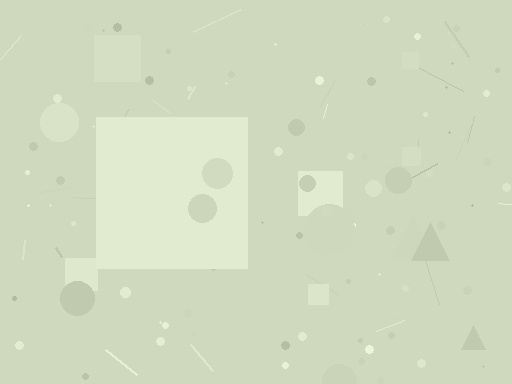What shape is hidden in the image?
A square is hidden in the image.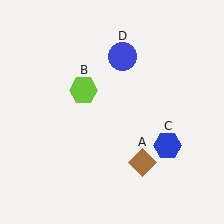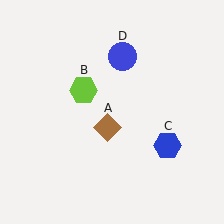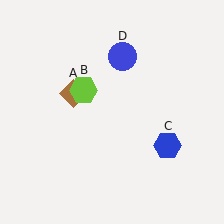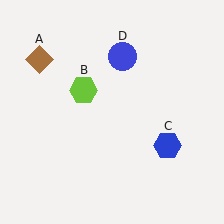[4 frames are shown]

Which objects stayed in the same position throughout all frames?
Lime hexagon (object B) and blue hexagon (object C) and blue circle (object D) remained stationary.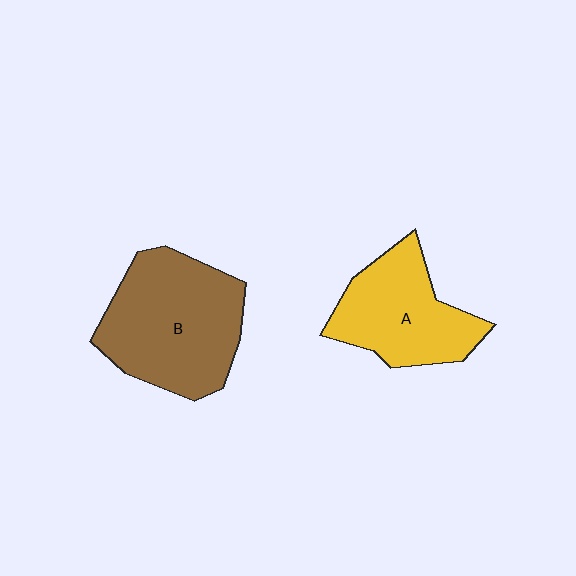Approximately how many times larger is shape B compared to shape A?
Approximately 1.3 times.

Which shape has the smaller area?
Shape A (yellow).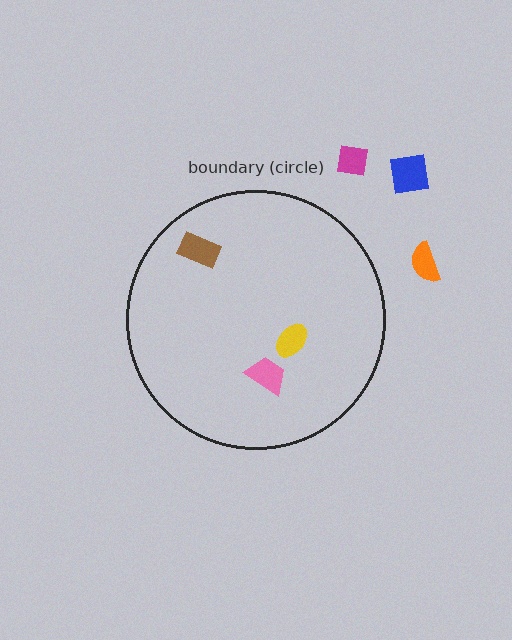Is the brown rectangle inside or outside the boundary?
Inside.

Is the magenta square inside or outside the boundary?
Outside.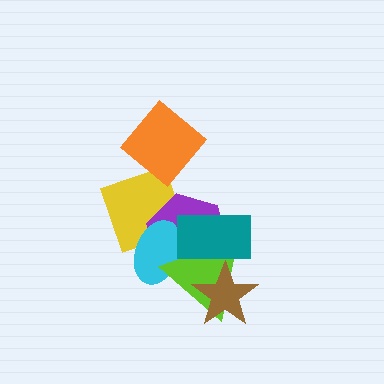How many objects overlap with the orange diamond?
1 object overlaps with the orange diamond.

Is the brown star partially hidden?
No, no other shape covers it.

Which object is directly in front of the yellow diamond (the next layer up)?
The purple hexagon is directly in front of the yellow diamond.